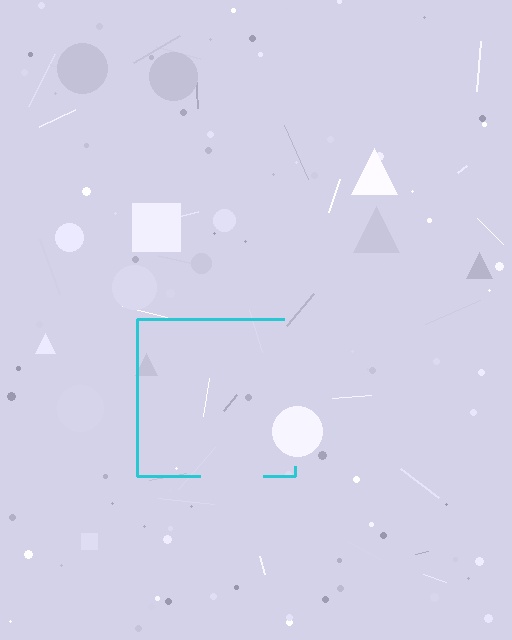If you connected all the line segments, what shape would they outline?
They would outline a square.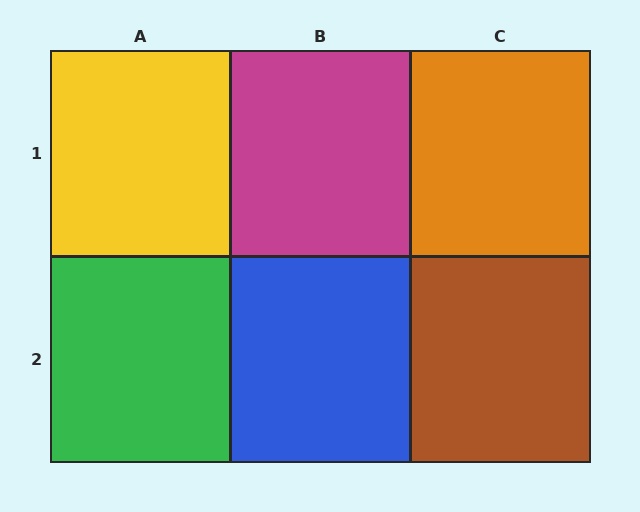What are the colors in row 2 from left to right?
Green, blue, brown.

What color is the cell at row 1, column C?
Orange.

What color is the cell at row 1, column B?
Magenta.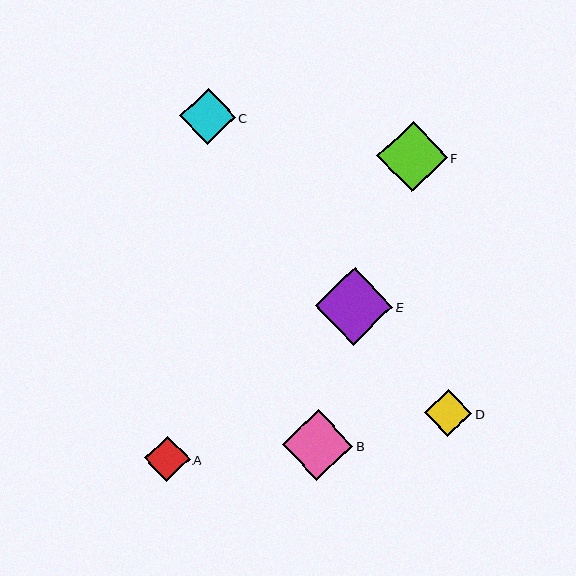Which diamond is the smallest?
Diamond A is the smallest with a size of approximately 46 pixels.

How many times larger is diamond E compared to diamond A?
Diamond E is approximately 1.7 times the size of diamond A.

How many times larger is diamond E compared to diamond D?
Diamond E is approximately 1.7 times the size of diamond D.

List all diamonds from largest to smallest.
From largest to smallest: E, B, F, C, D, A.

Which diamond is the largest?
Diamond E is the largest with a size of approximately 78 pixels.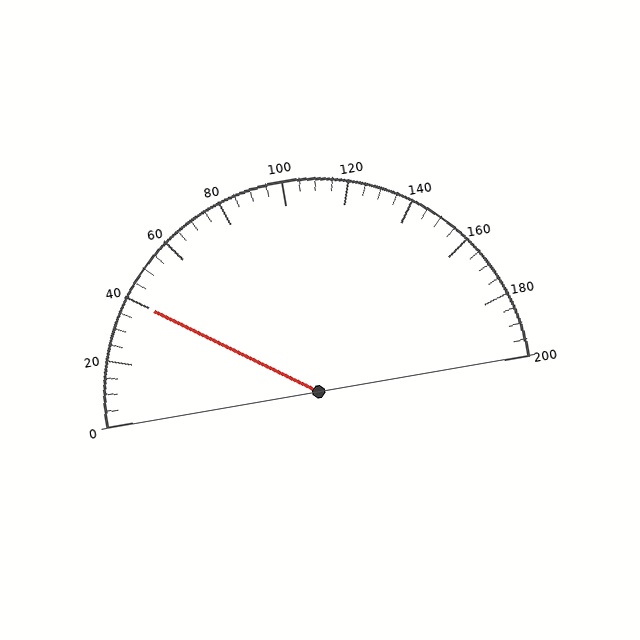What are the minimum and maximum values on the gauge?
The gauge ranges from 0 to 200.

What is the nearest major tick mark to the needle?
The nearest major tick mark is 40.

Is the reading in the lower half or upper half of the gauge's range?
The reading is in the lower half of the range (0 to 200).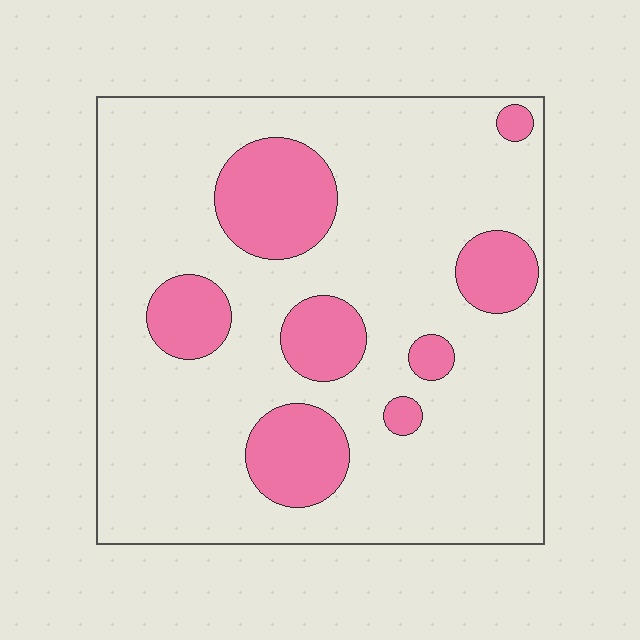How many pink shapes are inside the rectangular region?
8.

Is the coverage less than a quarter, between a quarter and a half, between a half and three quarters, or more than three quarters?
Less than a quarter.